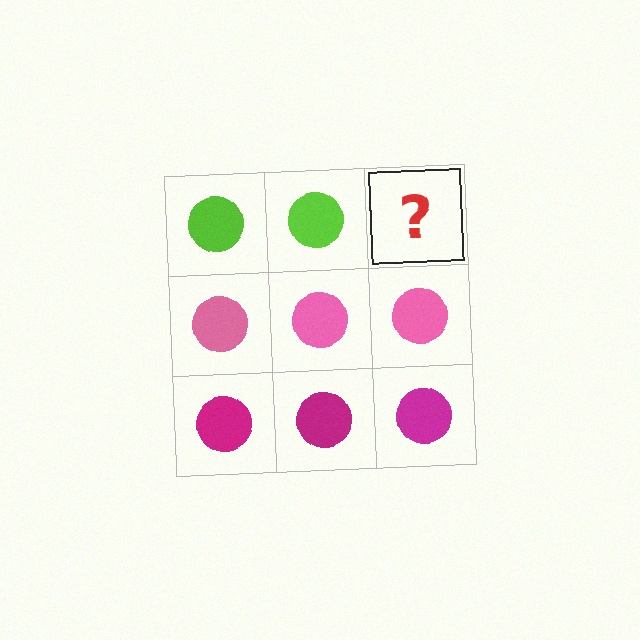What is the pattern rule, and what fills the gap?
The rule is that each row has a consistent color. The gap should be filled with a lime circle.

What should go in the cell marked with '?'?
The missing cell should contain a lime circle.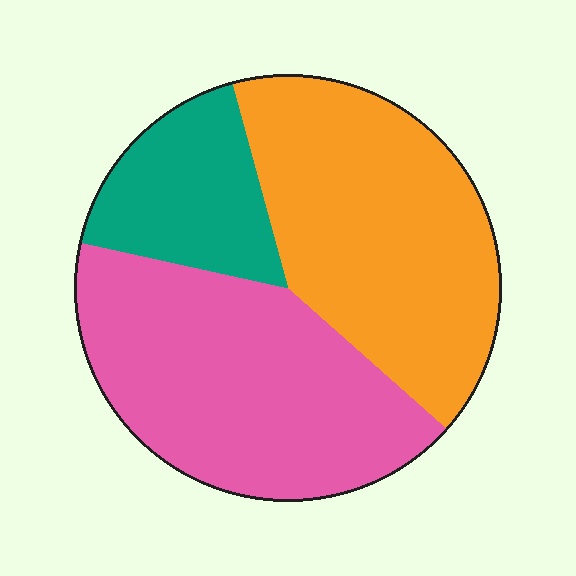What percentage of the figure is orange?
Orange covers 41% of the figure.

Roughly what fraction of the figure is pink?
Pink covers around 40% of the figure.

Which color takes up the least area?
Teal, at roughly 15%.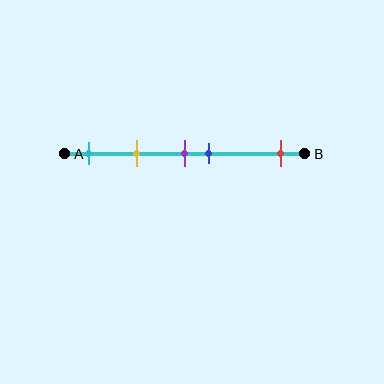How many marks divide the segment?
There are 5 marks dividing the segment.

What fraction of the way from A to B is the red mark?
The red mark is approximately 90% (0.9) of the way from A to B.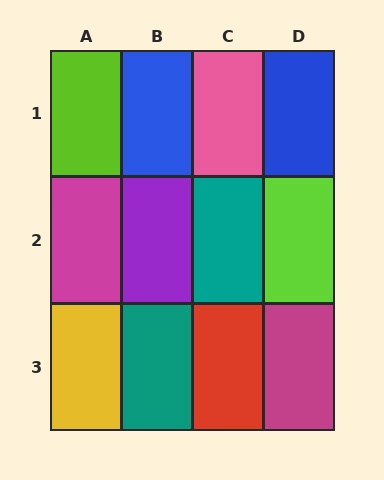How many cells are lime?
2 cells are lime.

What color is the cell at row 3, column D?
Magenta.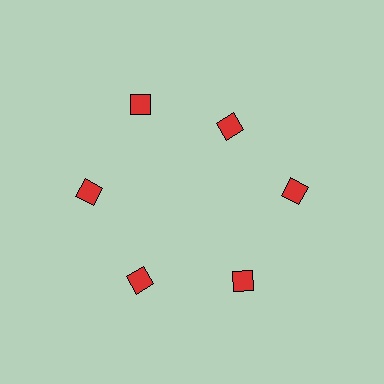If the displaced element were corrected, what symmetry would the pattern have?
It would have 6-fold rotational symmetry — the pattern would map onto itself every 60 degrees.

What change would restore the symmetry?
The symmetry would be restored by moving it outward, back onto the ring so that all 6 diamonds sit at equal angles and equal distance from the center.